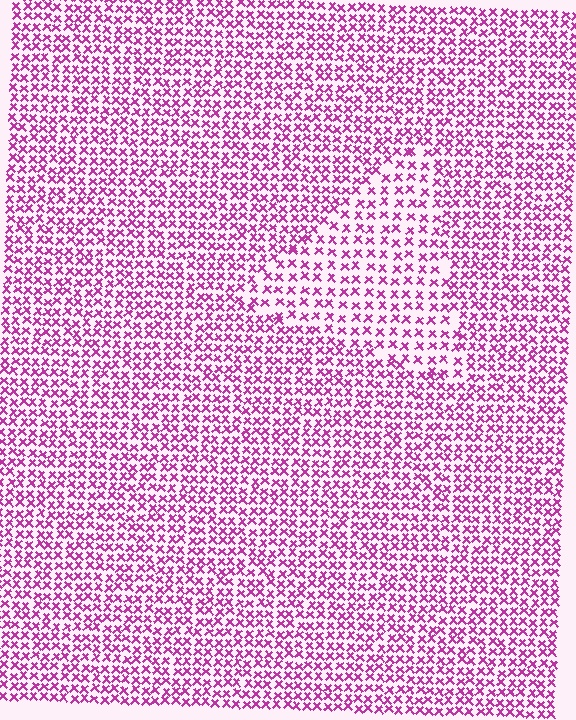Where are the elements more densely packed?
The elements are more densely packed outside the triangle boundary.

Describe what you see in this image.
The image contains small magenta elements arranged at two different densities. A triangle-shaped region is visible where the elements are less densely packed than the surrounding area.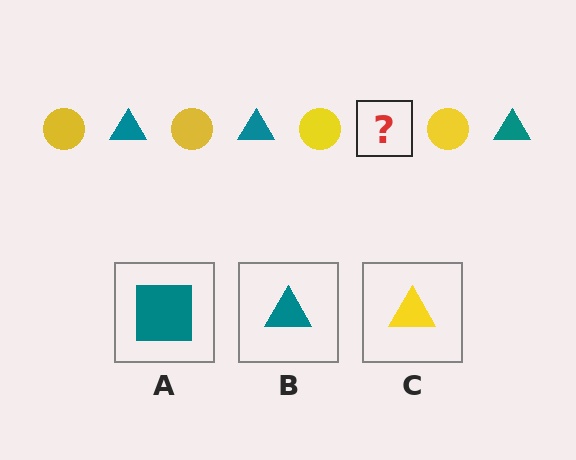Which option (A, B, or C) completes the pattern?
B.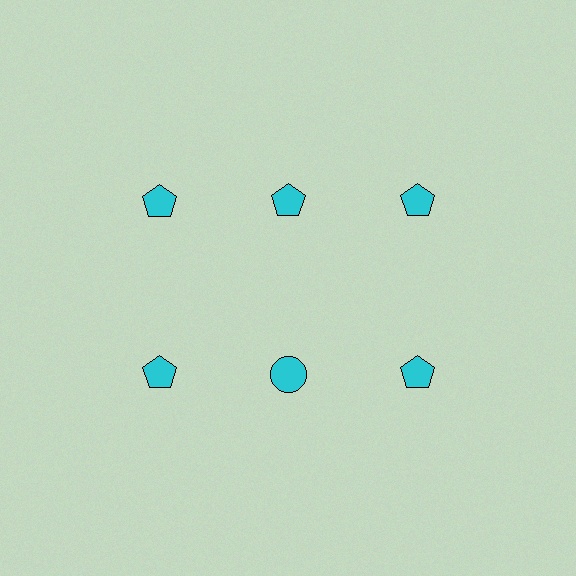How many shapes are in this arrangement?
There are 6 shapes arranged in a grid pattern.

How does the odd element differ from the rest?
It has a different shape: circle instead of pentagon.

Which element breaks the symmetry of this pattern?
The cyan circle in the second row, second from left column breaks the symmetry. All other shapes are cyan pentagons.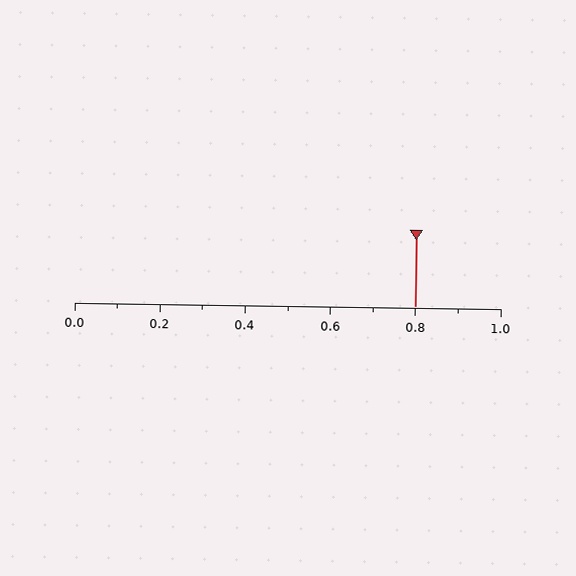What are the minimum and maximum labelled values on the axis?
The axis runs from 0.0 to 1.0.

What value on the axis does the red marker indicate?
The marker indicates approximately 0.8.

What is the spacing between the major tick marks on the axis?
The major ticks are spaced 0.2 apart.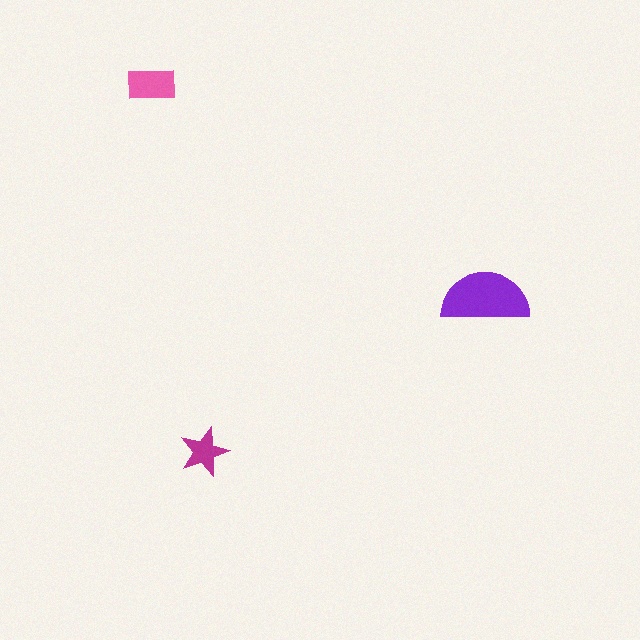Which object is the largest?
The purple semicircle.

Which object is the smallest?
The magenta star.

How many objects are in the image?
There are 3 objects in the image.